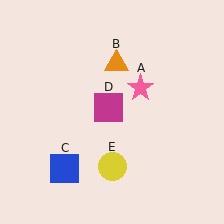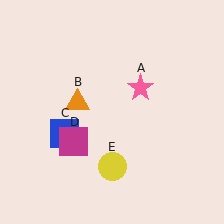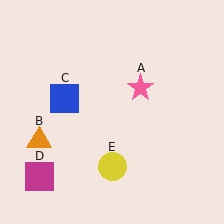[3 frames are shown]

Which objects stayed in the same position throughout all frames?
Pink star (object A) and yellow circle (object E) remained stationary.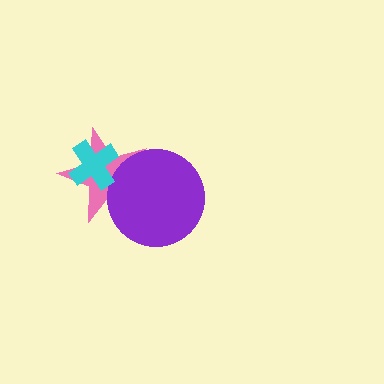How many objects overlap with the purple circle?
1 object overlaps with the purple circle.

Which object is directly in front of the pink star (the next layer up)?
The purple circle is directly in front of the pink star.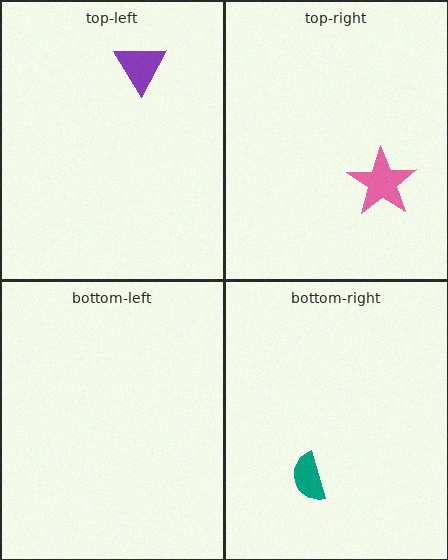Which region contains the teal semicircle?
The bottom-right region.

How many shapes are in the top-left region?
1.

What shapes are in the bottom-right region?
The teal semicircle.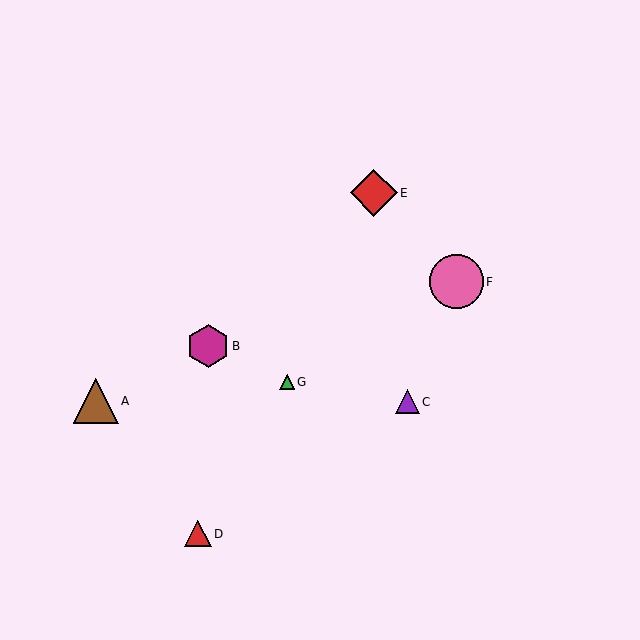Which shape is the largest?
The pink circle (labeled F) is the largest.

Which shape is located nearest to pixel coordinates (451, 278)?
The pink circle (labeled F) at (457, 282) is nearest to that location.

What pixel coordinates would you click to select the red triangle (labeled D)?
Click at (198, 534) to select the red triangle D.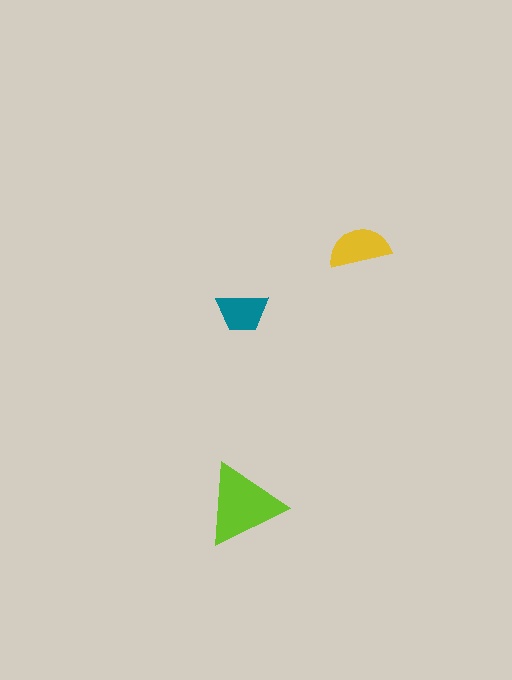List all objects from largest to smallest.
The lime triangle, the yellow semicircle, the teal trapezoid.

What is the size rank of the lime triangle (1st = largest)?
1st.